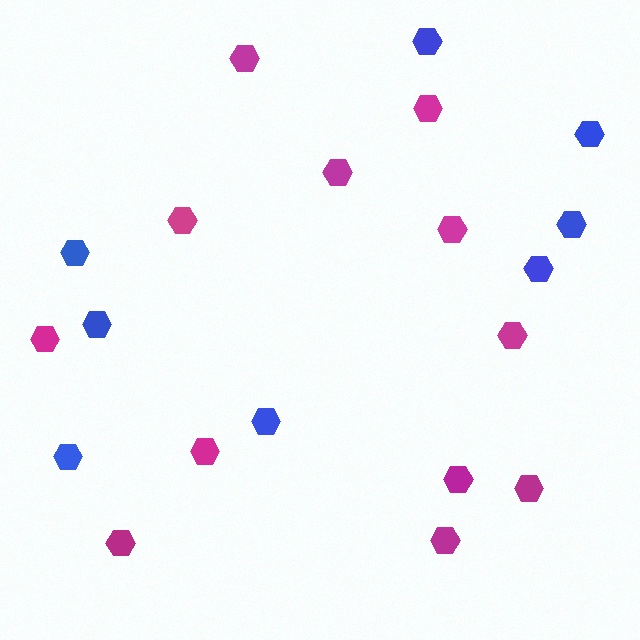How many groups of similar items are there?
There are 2 groups: one group of magenta hexagons (12) and one group of blue hexagons (8).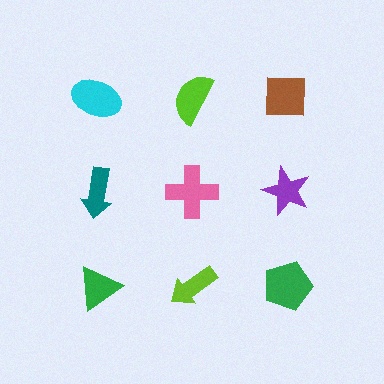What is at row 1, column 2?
A lime semicircle.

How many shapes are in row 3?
3 shapes.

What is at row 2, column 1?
A teal arrow.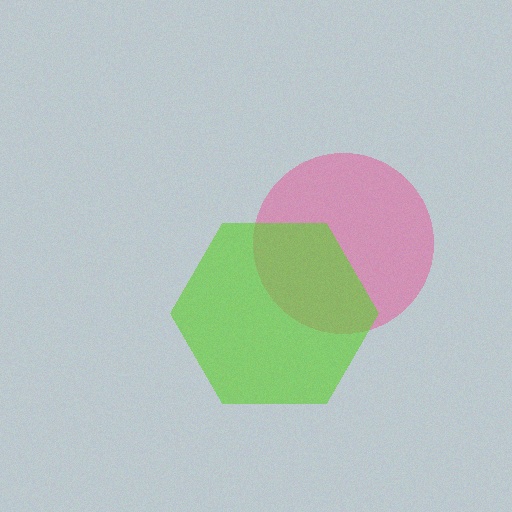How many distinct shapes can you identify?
There are 2 distinct shapes: a pink circle, a lime hexagon.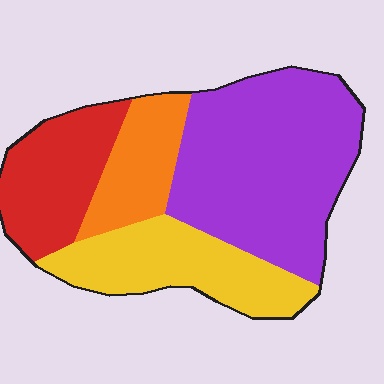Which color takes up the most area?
Purple, at roughly 45%.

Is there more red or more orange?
Red.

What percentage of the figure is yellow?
Yellow covers around 25% of the figure.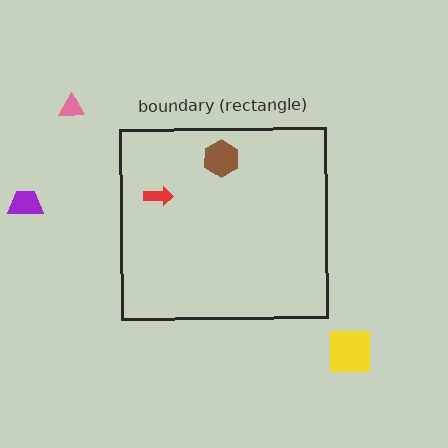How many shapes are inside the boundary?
2 inside, 3 outside.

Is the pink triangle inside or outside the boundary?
Outside.